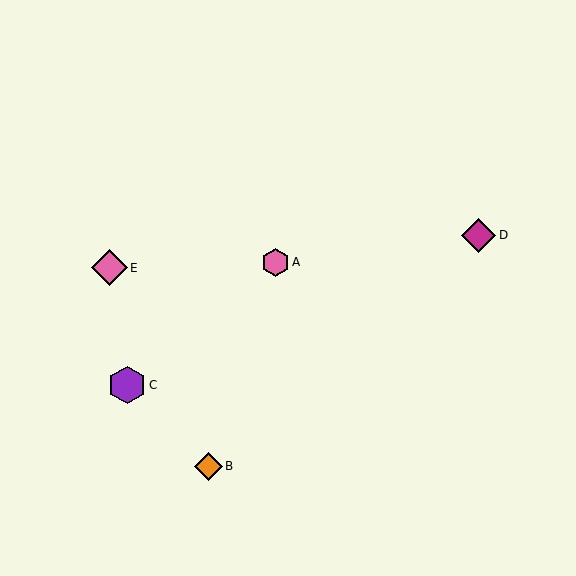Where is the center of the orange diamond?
The center of the orange diamond is at (208, 466).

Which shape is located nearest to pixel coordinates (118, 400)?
The purple hexagon (labeled C) at (127, 385) is nearest to that location.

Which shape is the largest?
The purple hexagon (labeled C) is the largest.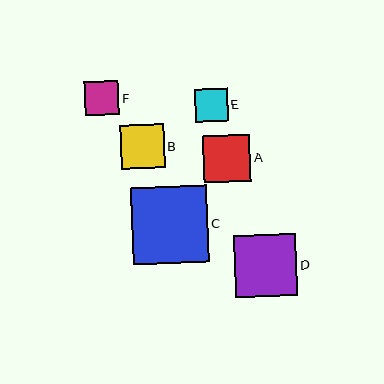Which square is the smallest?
Square E is the smallest with a size of approximately 33 pixels.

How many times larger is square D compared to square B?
Square D is approximately 1.4 times the size of square B.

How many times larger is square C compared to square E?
Square C is approximately 2.3 times the size of square E.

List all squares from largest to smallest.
From largest to smallest: C, D, A, B, F, E.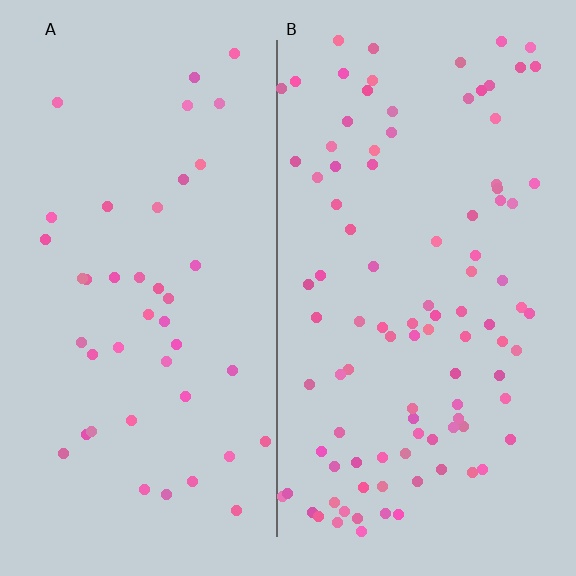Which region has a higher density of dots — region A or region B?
B (the right).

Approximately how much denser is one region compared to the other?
Approximately 2.3× — region B over region A.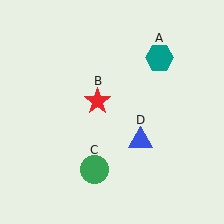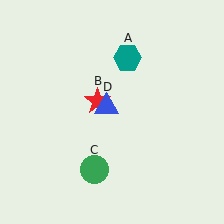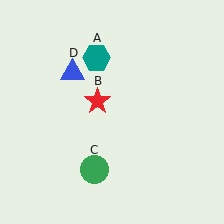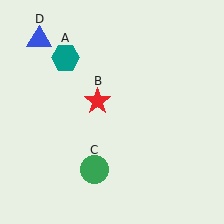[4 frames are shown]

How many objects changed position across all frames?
2 objects changed position: teal hexagon (object A), blue triangle (object D).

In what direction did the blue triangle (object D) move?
The blue triangle (object D) moved up and to the left.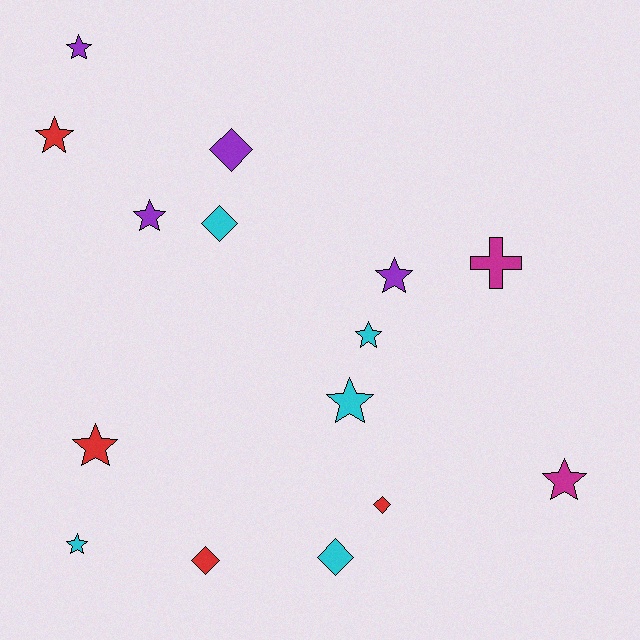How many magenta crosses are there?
There is 1 magenta cross.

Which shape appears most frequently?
Star, with 9 objects.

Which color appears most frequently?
Cyan, with 5 objects.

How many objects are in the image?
There are 15 objects.